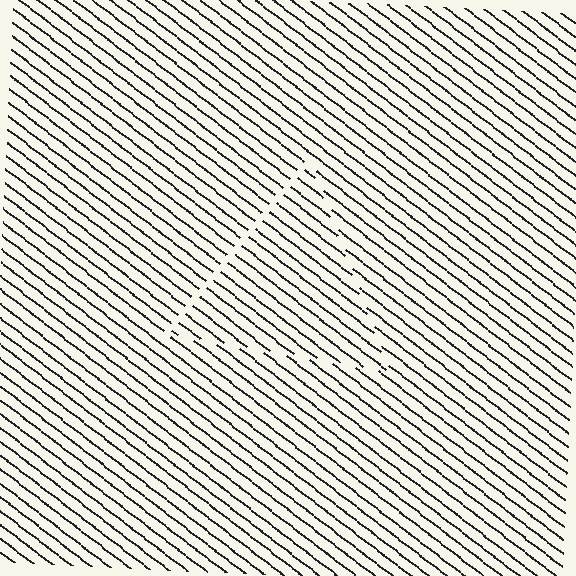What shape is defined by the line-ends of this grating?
An illusory triangle. The interior of the shape contains the same grating, shifted by half a period — the contour is defined by the phase discontinuity where line-ends from the inner and outer gratings abut.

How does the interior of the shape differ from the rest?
The interior of the shape contains the same grating, shifted by half a period — the contour is defined by the phase discontinuity where line-ends from the inner and outer gratings abut.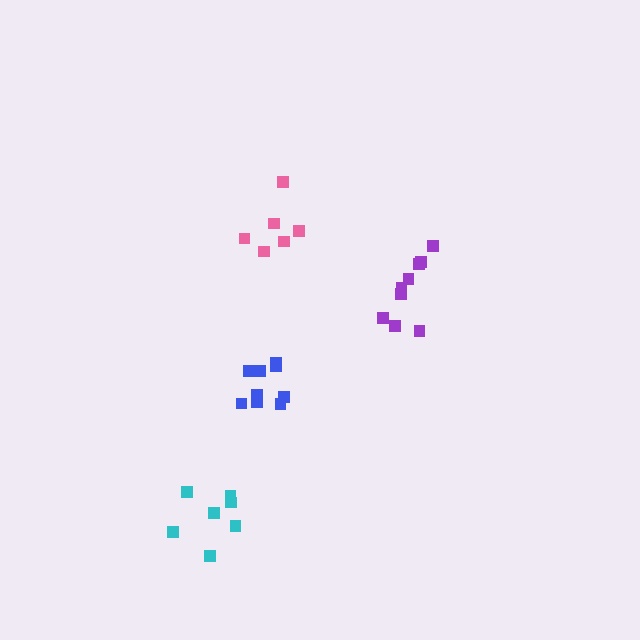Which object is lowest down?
The cyan cluster is bottommost.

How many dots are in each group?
Group 1: 7 dots, Group 2: 6 dots, Group 3: 9 dots, Group 4: 9 dots (31 total).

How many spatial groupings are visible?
There are 4 spatial groupings.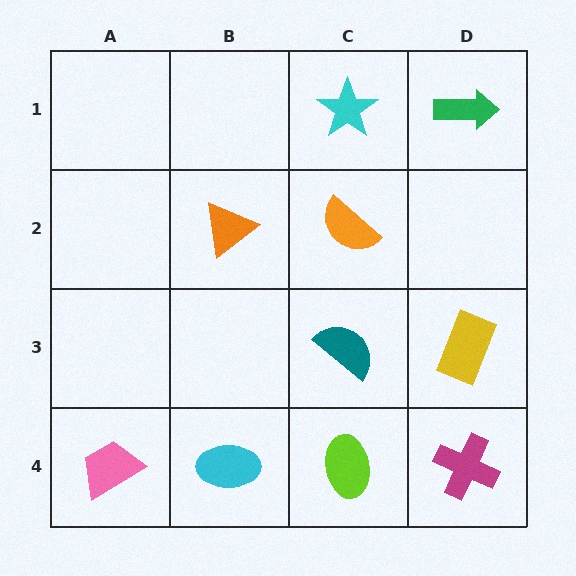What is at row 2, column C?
An orange semicircle.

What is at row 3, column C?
A teal semicircle.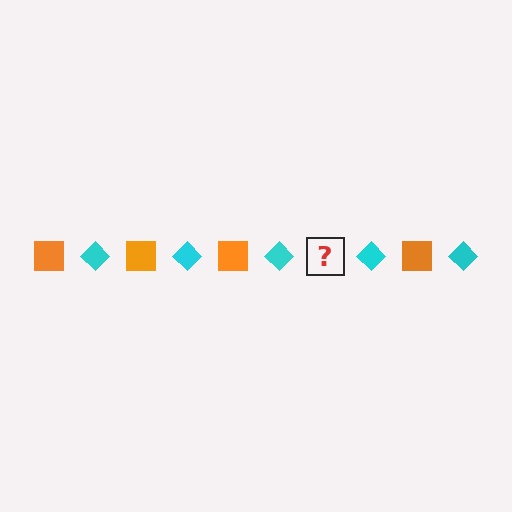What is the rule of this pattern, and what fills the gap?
The rule is that the pattern alternates between orange square and cyan diamond. The gap should be filled with an orange square.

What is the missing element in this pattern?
The missing element is an orange square.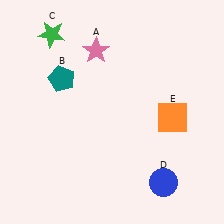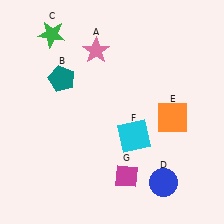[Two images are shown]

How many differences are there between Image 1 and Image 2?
There are 2 differences between the two images.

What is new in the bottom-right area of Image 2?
A magenta diamond (G) was added in the bottom-right area of Image 2.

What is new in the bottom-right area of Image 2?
A cyan square (F) was added in the bottom-right area of Image 2.